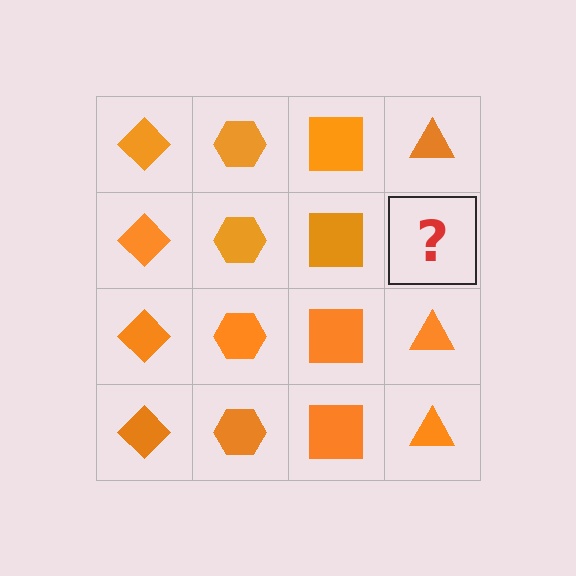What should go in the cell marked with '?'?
The missing cell should contain an orange triangle.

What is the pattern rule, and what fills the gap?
The rule is that each column has a consistent shape. The gap should be filled with an orange triangle.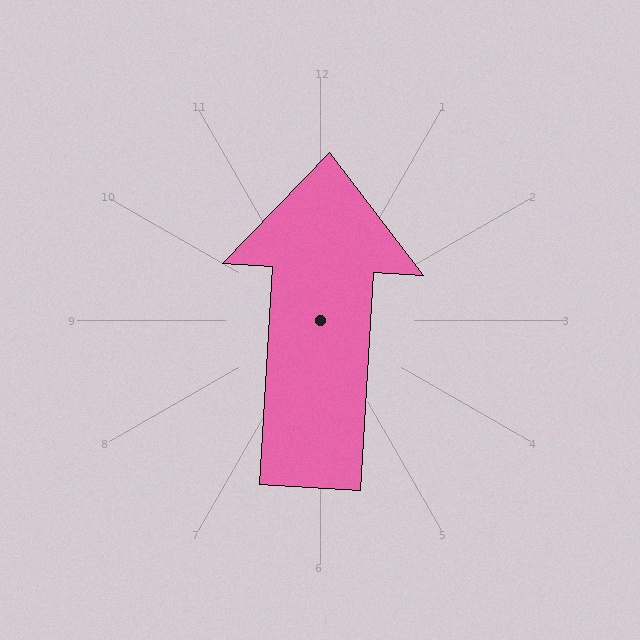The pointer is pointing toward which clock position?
Roughly 12 o'clock.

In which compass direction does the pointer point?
North.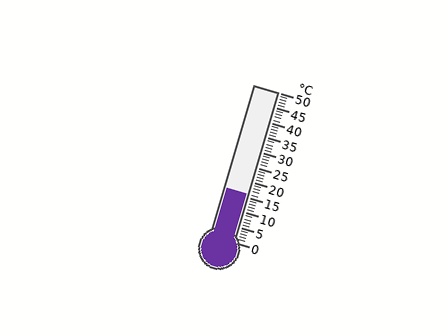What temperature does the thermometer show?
The thermometer shows approximately 16°C.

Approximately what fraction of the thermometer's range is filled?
The thermometer is filled to approximately 30% of its range.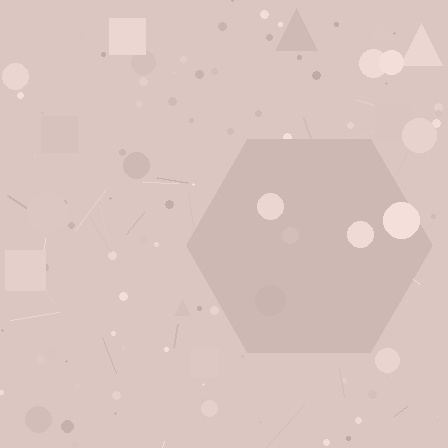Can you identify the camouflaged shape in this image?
The camouflaged shape is a hexagon.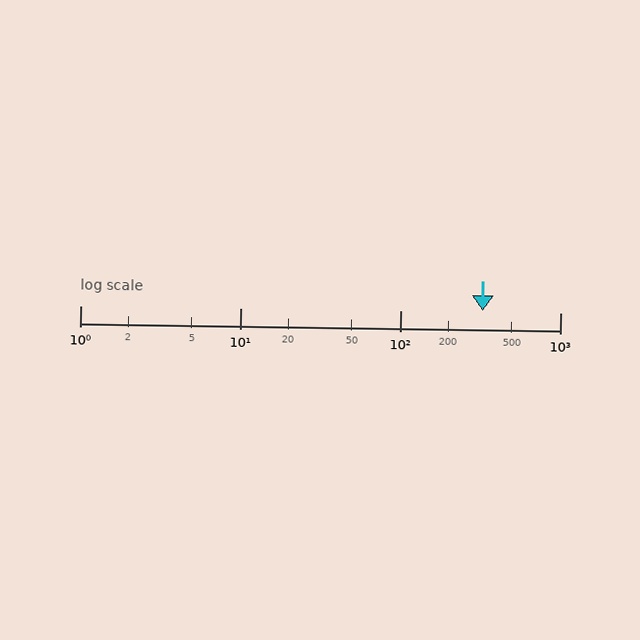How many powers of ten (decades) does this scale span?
The scale spans 3 decades, from 1 to 1000.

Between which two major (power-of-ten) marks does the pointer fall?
The pointer is between 100 and 1000.